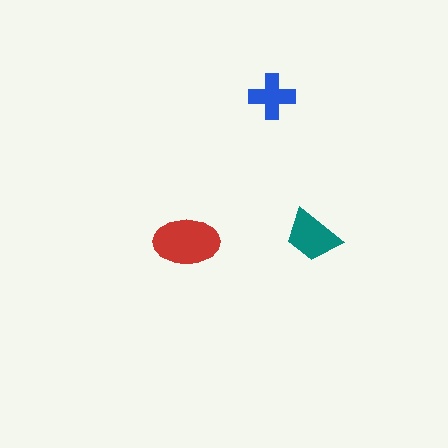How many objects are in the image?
There are 3 objects in the image.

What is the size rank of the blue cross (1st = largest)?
3rd.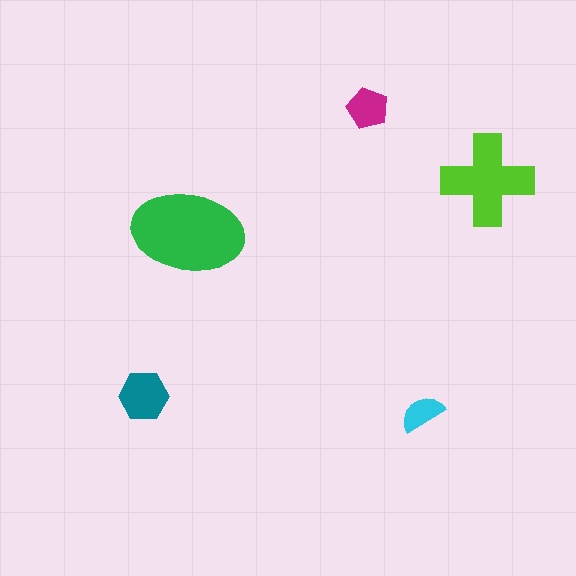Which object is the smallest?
The cyan semicircle.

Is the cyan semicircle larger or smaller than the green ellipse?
Smaller.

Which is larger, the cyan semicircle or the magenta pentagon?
The magenta pentagon.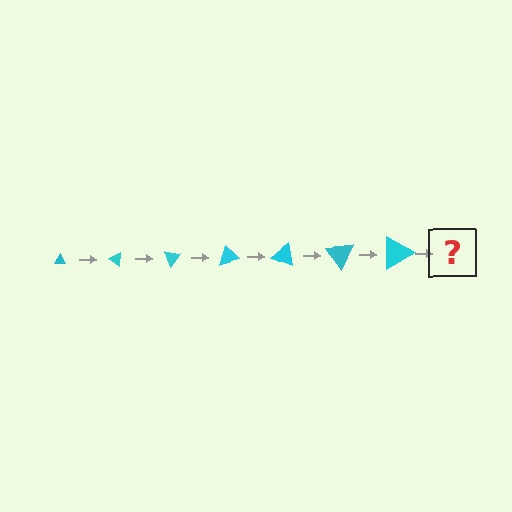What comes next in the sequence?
The next element should be a triangle, larger than the previous one and rotated 245 degrees from the start.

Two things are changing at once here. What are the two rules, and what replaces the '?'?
The two rules are that the triangle grows larger each step and it rotates 35 degrees each step. The '?' should be a triangle, larger than the previous one and rotated 245 degrees from the start.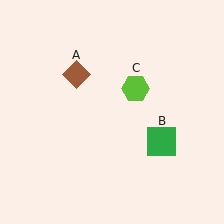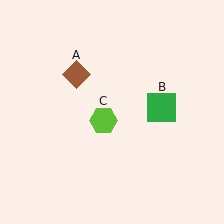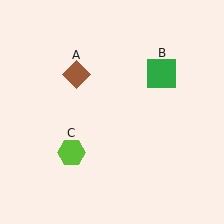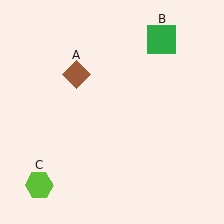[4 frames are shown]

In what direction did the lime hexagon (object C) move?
The lime hexagon (object C) moved down and to the left.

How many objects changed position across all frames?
2 objects changed position: green square (object B), lime hexagon (object C).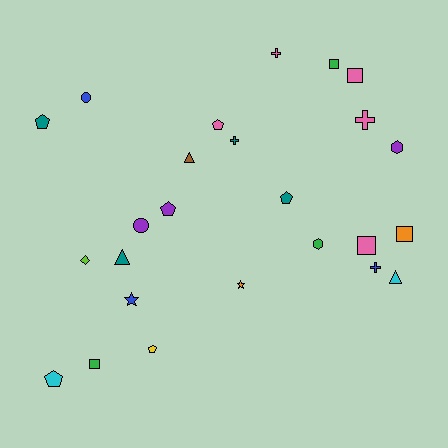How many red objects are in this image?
There are no red objects.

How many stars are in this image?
There are 2 stars.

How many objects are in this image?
There are 25 objects.